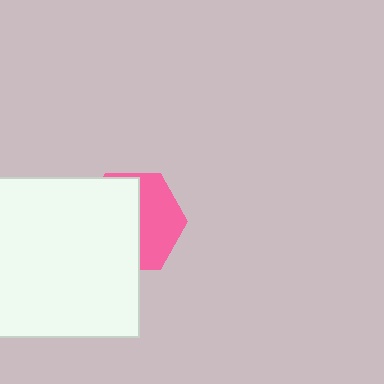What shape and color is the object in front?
The object in front is a white square.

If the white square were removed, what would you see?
You would see the complete pink hexagon.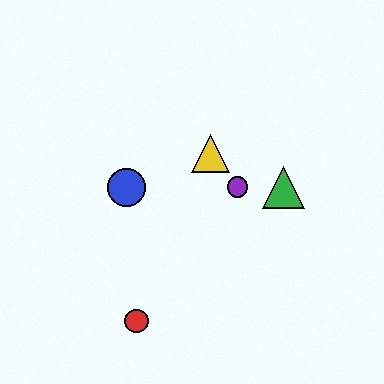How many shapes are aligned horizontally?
3 shapes (the blue circle, the green triangle, the purple circle) are aligned horizontally.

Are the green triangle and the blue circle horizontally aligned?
Yes, both are at y≈187.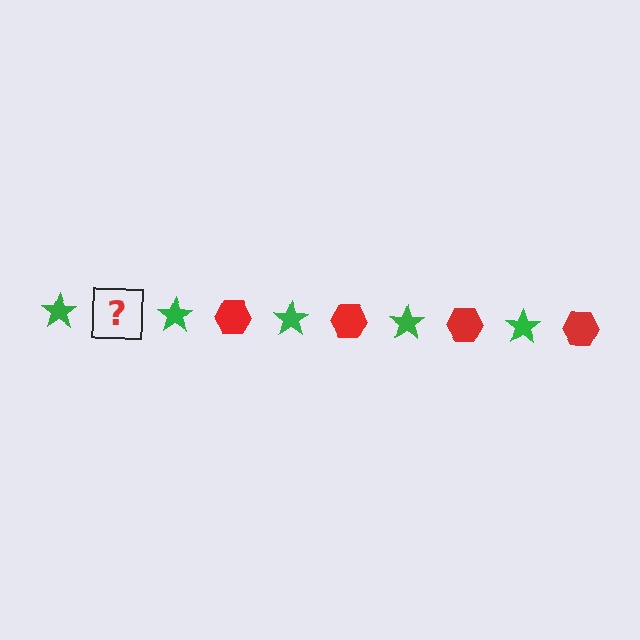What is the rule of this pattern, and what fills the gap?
The rule is that the pattern alternates between green star and red hexagon. The gap should be filled with a red hexagon.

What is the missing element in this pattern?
The missing element is a red hexagon.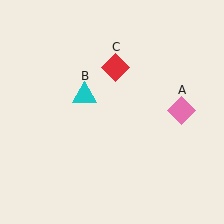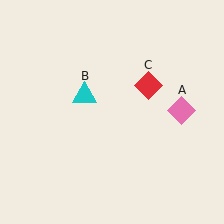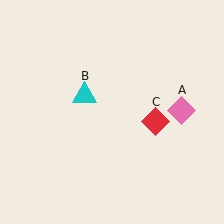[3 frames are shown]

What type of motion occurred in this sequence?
The red diamond (object C) rotated clockwise around the center of the scene.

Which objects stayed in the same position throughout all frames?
Pink diamond (object A) and cyan triangle (object B) remained stationary.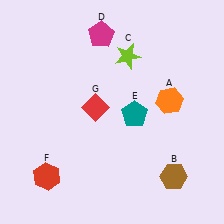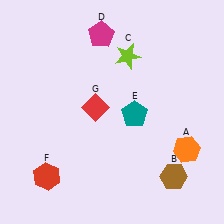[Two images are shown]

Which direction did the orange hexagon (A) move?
The orange hexagon (A) moved down.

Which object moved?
The orange hexagon (A) moved down.